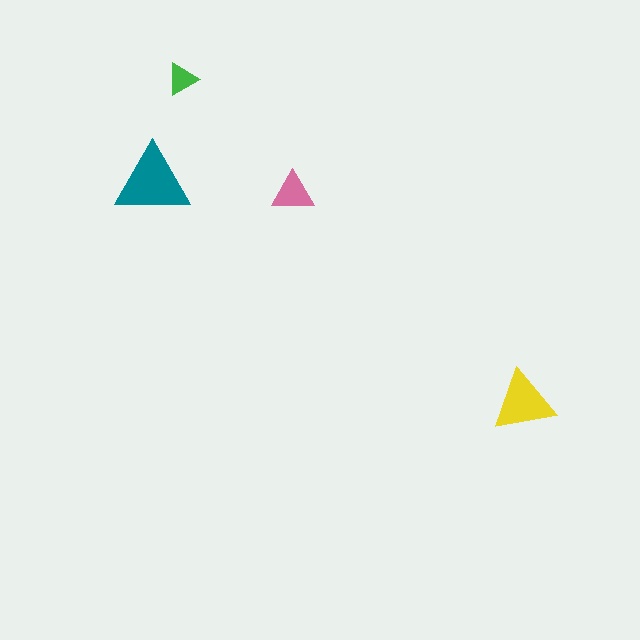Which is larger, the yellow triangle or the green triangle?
The yellow one.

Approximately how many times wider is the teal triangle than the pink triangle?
About 2 times wider.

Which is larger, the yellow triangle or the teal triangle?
The teal one.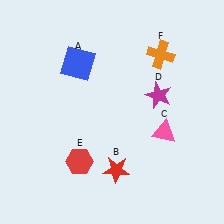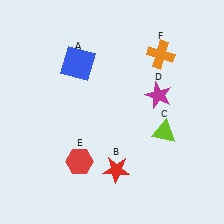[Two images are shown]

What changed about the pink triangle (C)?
In Image 1, C is pink. In Image 2, it changed to lime.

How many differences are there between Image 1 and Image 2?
There is 1 difference between the two images.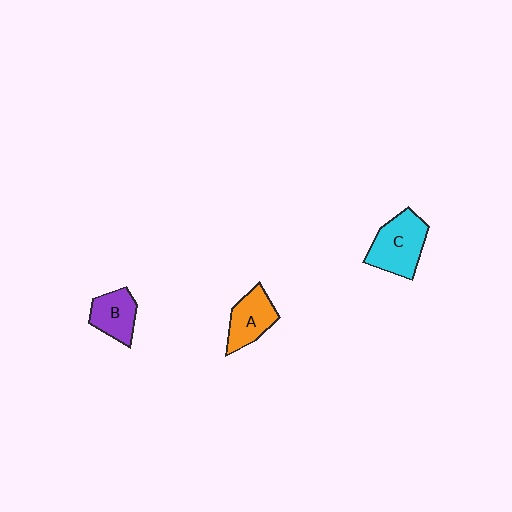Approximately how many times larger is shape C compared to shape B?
Approximately 1.4 times.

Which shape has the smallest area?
Shape B (purple).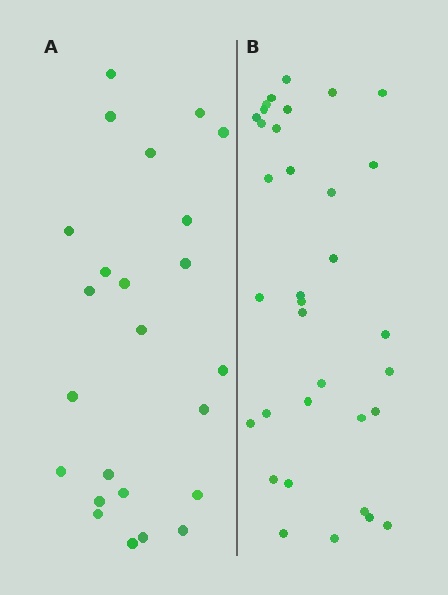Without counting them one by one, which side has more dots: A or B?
Region B (the right region) has more dots.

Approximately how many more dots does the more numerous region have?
Region B has roughly 10 or so more dots than region A.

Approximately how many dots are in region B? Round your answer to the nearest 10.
About 30 dots. (The exact count is 34, which rounds to 30.)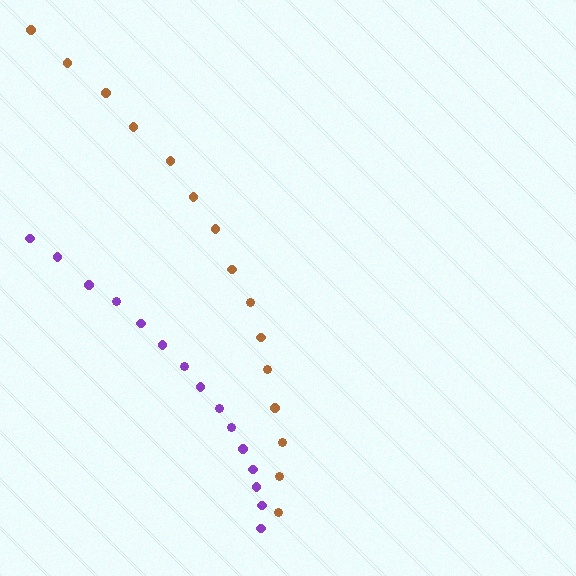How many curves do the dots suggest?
There are 2 distinct paths.